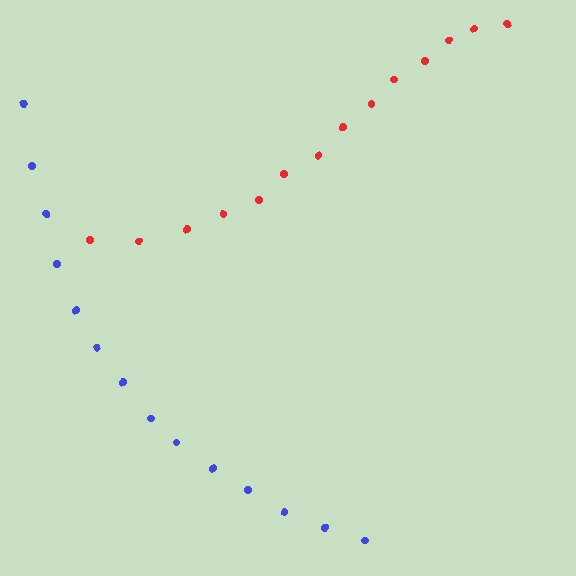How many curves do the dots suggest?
There are 2 distinct paths.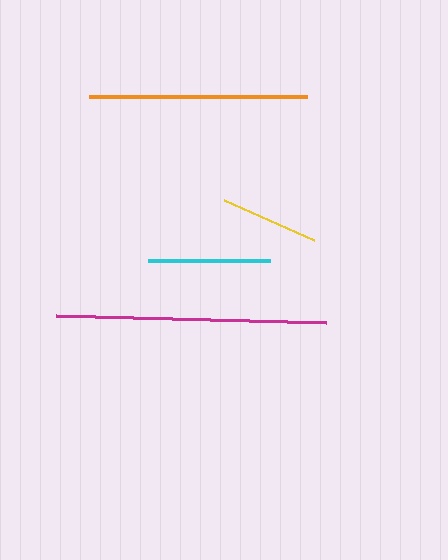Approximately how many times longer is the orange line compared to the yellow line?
The orange line is approximately 2.2 times the length of the yellow line.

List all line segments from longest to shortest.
From longest to shortest: magenta, orange, cyan, yellow.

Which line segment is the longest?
The magenta line is the longest at approximately 270 pixels.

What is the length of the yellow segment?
The yellow segment is approximately 98 pixels long.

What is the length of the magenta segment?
The magenta segment is approximately 270 pixels long.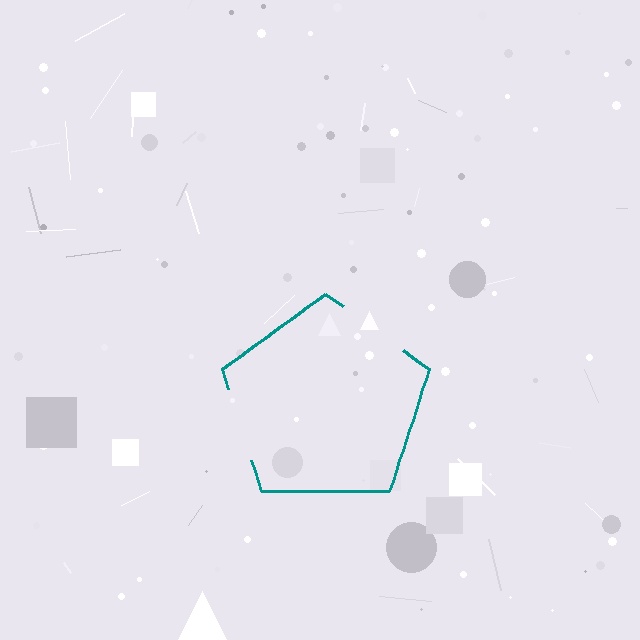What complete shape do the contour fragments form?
The contour fragments form a pentagon.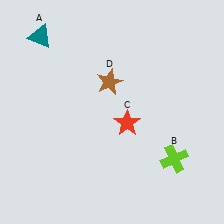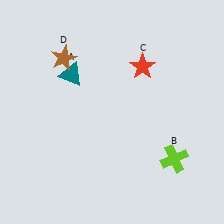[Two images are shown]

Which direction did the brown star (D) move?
The brown star (D) moved left.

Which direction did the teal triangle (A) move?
The teal triangle (A) moved down.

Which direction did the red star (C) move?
The red star (C) moved up.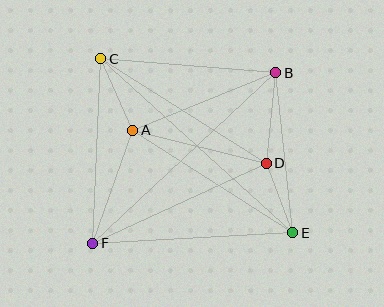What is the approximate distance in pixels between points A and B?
The distance between A and B is approximately 154 pixels.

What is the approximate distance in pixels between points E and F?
The distance between E and F is approximately 200 pixels.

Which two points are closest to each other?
Points D and E are closest to each other.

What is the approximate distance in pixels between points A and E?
The distance between A and E is approximately 190 pixels.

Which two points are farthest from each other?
Points C and E are farthest from each other.